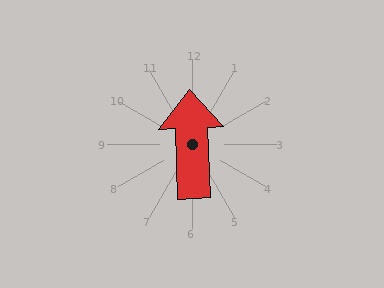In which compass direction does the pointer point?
North.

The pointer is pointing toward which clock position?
Roughly 12 o'clock.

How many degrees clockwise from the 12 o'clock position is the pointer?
Approximately 358 degrees.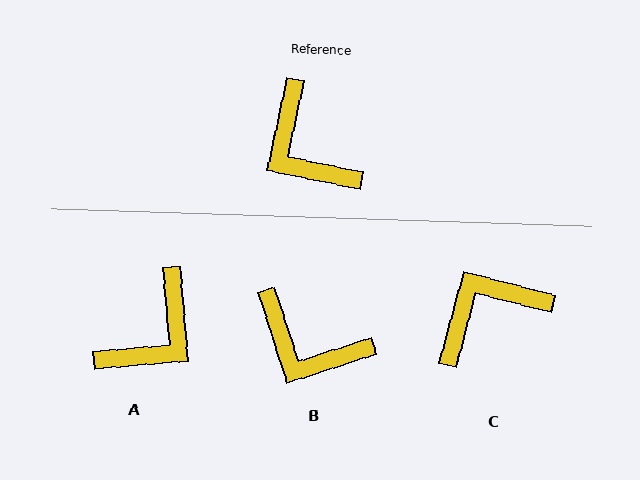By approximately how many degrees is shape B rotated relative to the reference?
Approximately 30 degrees counter-clockwise.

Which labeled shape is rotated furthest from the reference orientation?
A, about 106 degrees away.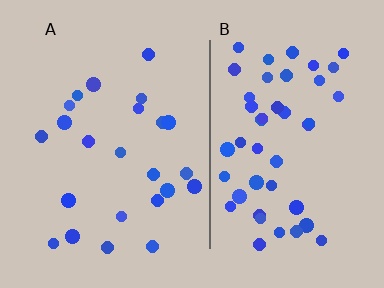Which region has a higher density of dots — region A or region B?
B (the right).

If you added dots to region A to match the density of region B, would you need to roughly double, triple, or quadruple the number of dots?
Approximately double.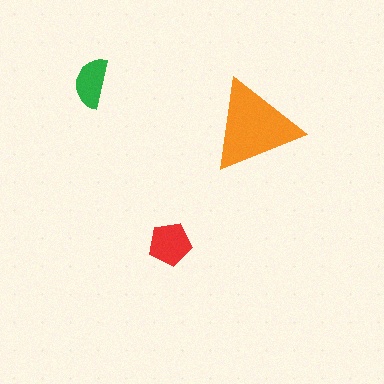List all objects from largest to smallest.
The orange triangle, the red pentagon, the green semicircle.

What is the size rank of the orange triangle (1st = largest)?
1st.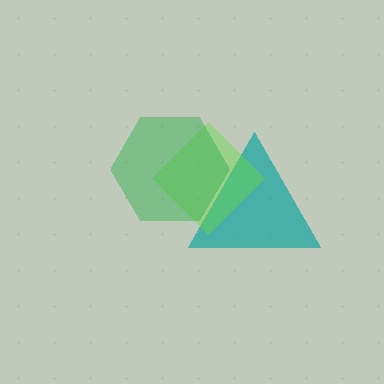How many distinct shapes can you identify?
There are 3 distinct shapes: a teal triangle, a lime diamond, a green hexagon.